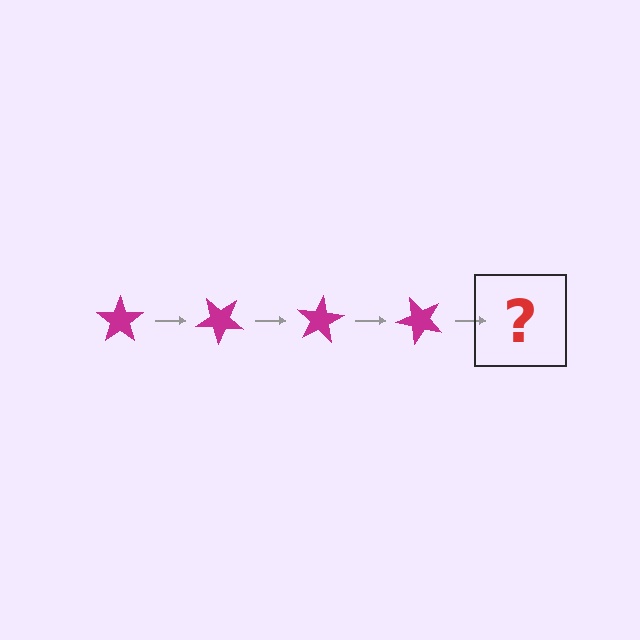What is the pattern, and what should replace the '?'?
The pattern is that the star rotates 40 degrees each step. The '?' should be a magenta star rotated 160 degrees.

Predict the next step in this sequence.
The next step is a magenta star rotated 160 degrees.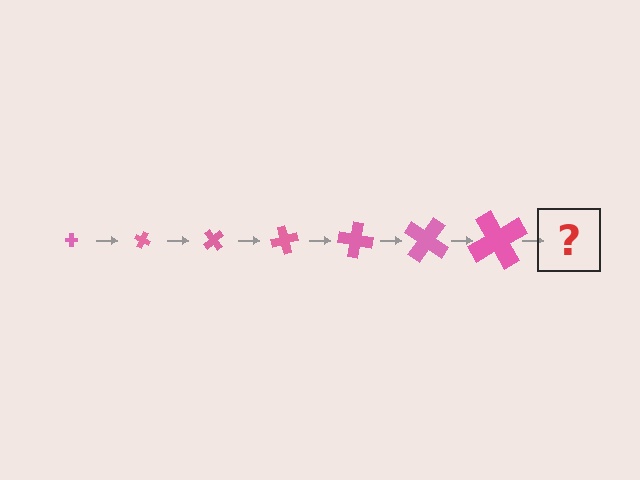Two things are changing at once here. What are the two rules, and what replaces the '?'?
The two rules are that the cross grows larger each step and it rotates 25 degrees each step. The '?' should be a cross, larger than the previous one and rotated 175 degrees from the start.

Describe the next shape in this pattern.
It should be a cross, larger than the previous one and rotated 175 degrees from the start.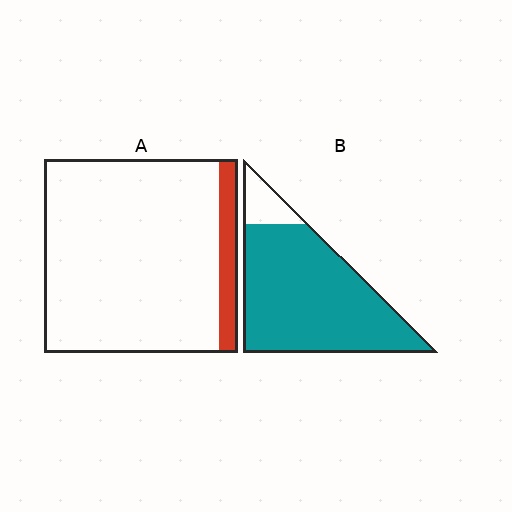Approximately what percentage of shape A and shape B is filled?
A is approximately 10% and B is approximately 90%.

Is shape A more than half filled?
No.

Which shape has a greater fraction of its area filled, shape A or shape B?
Shape B.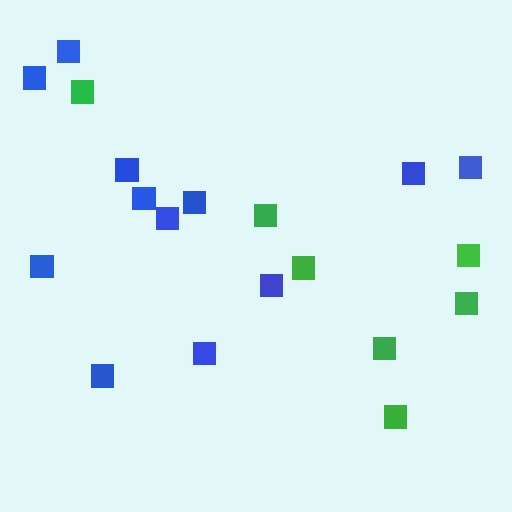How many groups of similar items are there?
There are 2 groups: one group of blue squares (12) and one group of green squares (7).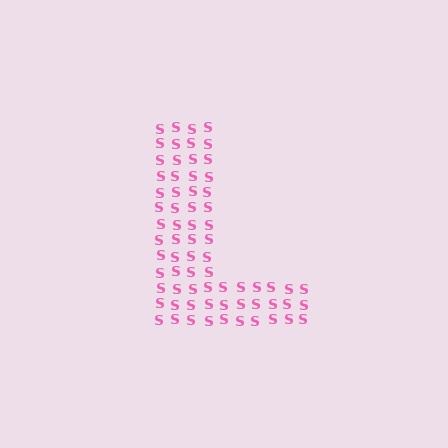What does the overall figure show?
The overall figure shows the letter L.